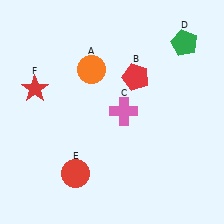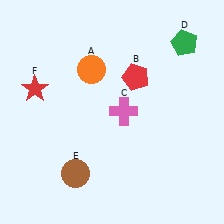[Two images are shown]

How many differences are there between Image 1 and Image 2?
There is 1 difference between the two images.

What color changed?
The circle (E) changed from red in Image 1 to brown in Image 2.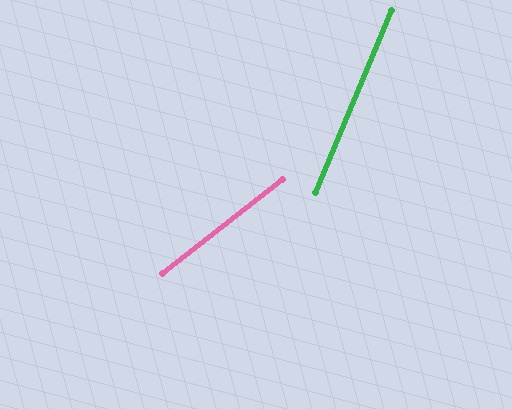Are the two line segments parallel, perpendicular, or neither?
Neither parallel nor perpendicular — they differ by about 29°.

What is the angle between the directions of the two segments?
Approximately 29 degrees.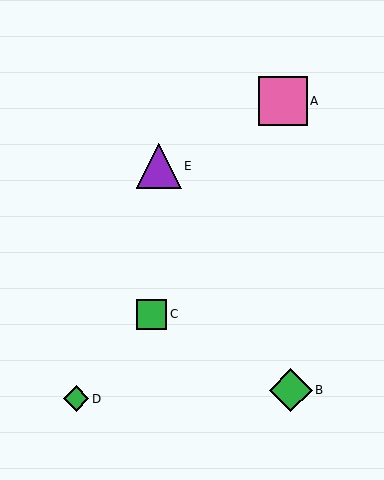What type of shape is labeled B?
Shape B is a green diamond.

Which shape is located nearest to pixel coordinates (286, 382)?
The green diamond (labeled B) at (291, 390) is nearest to that location.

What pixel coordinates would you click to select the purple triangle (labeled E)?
Click at (159, 166) to select the purple triangle E.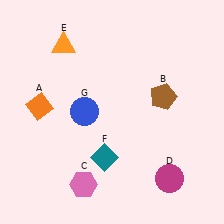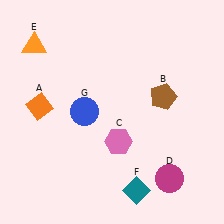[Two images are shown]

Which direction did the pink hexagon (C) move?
The pink hexagon (C) moved up.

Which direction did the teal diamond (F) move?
The teal diamond (F) moved down.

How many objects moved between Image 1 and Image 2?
3 objects moved between the two images.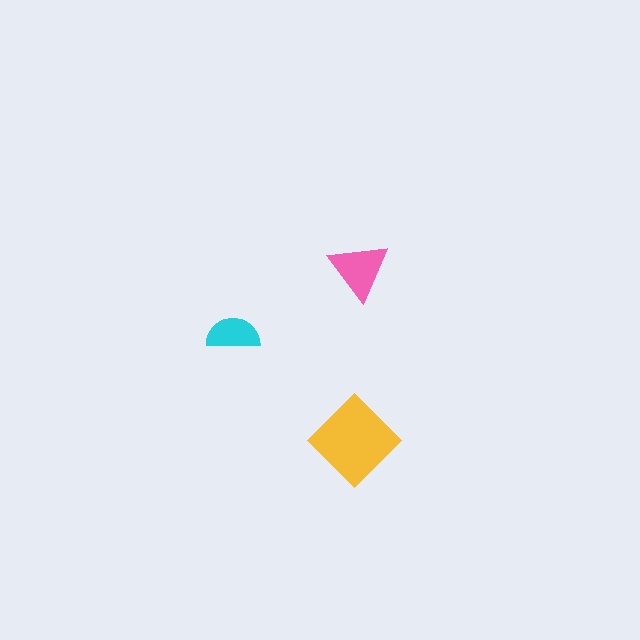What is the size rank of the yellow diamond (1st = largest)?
1st.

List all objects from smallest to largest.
The cyan semicircle, the pink triangle, the yellow diamond.